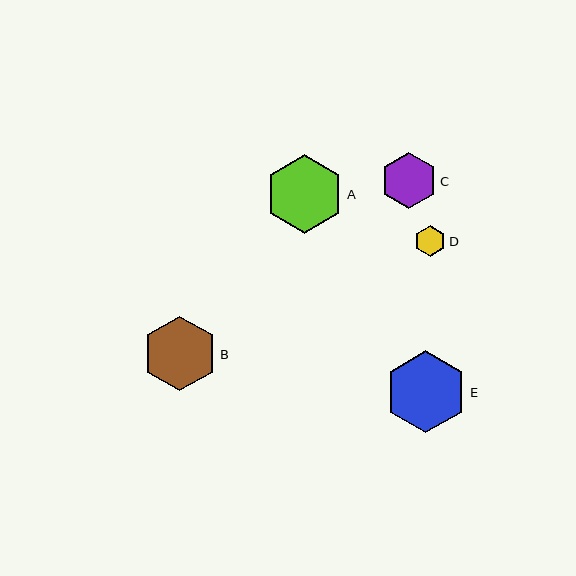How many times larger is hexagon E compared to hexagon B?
Hexagon E is approximately 1.1 times the size of hexagon B.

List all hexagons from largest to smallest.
From largest to smallest: E, A, B, C, D.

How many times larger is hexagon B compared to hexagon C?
Hexagon B is approximately 1.3 times the size of hexagon C.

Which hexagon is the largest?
Hexagon E is the largest with a size of approximately 82 pixels.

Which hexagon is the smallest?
Hexagon D is the smallest with a size of approximately 31 pixels.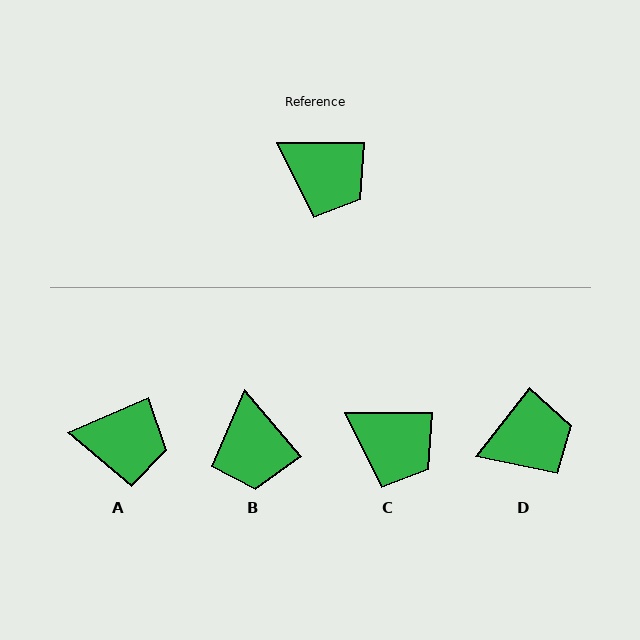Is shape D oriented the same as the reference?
No, it is off by about 52 degrees.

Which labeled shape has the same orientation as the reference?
C.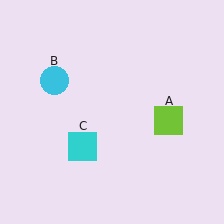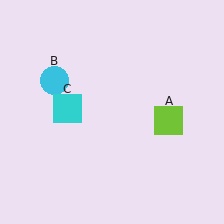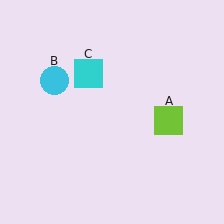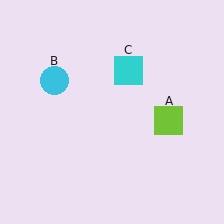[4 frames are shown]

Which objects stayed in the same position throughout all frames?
Lime square (object A) and cyan circle (object B) remained stationary.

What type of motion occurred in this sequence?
The cyan square (object C) rotated clockwise around the center of the scene.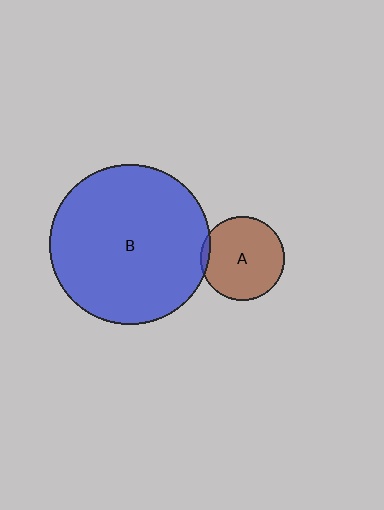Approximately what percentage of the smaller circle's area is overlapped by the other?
Approximately 5%.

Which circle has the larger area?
Circle B (blue).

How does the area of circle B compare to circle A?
Approximately 3.6 times.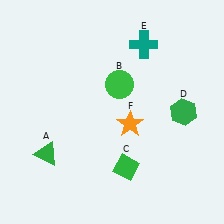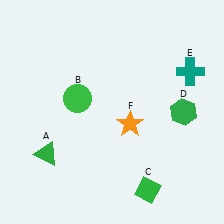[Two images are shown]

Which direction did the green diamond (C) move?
The green diamond (C) moved down.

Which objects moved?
The objects that moved are: the green circle (B), the green diamond (C), the teal cross (E).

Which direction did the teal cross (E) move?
The teal cross (E) moved right.